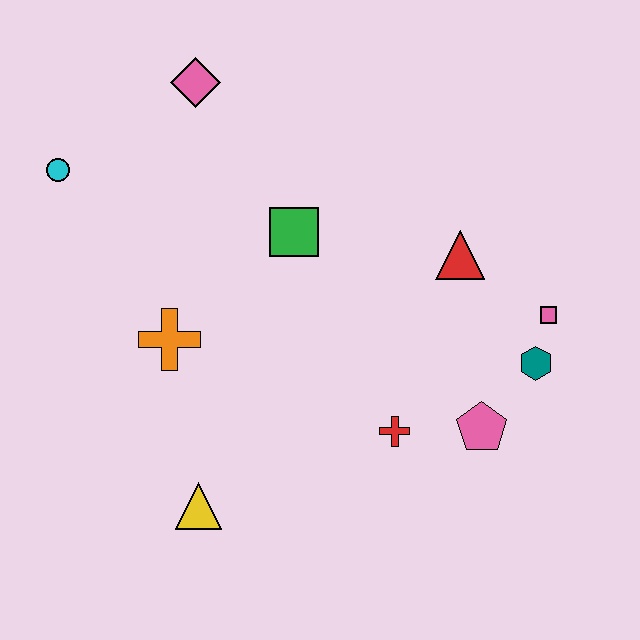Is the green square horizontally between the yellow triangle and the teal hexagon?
Yes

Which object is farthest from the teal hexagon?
The cyan circle is farthest from the teal hexagon.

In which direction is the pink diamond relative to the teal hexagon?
The pink diamond is to the left of the teal hexagon.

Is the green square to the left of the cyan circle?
No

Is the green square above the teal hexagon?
Yes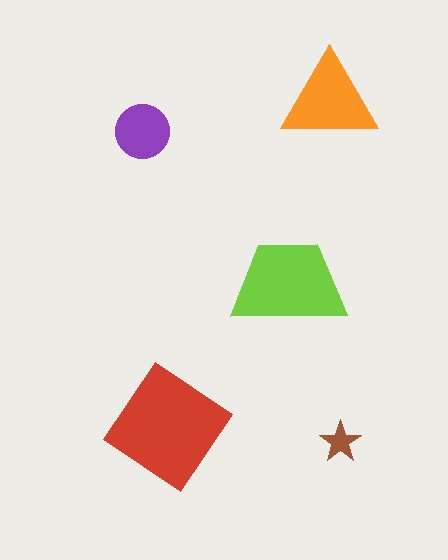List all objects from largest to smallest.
The red diamond, the lime trapezoid, the orange triangle, the purple circle, the brown star.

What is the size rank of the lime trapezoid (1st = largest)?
2nd.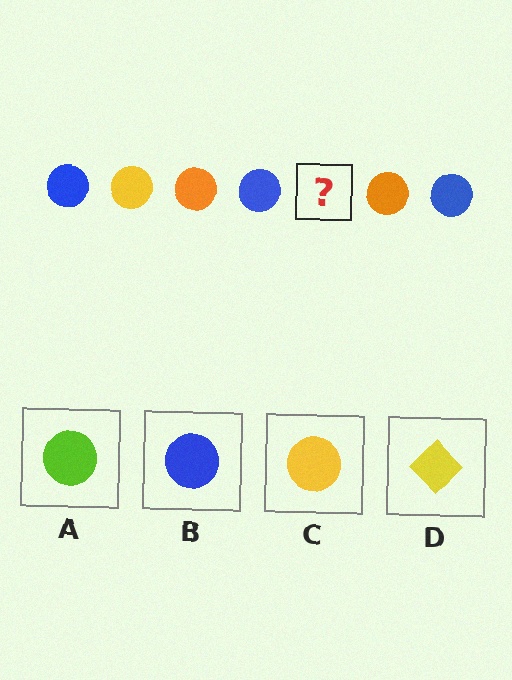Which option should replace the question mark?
Option C.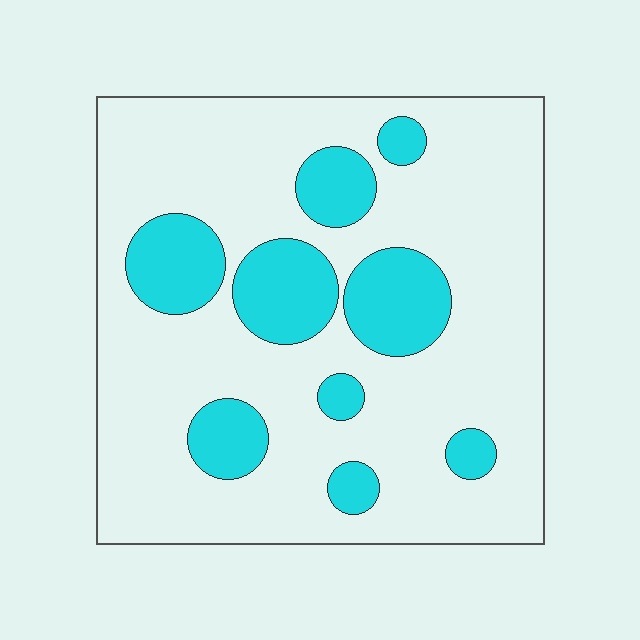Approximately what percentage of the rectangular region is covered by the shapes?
Approximately 20%.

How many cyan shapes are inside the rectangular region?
9.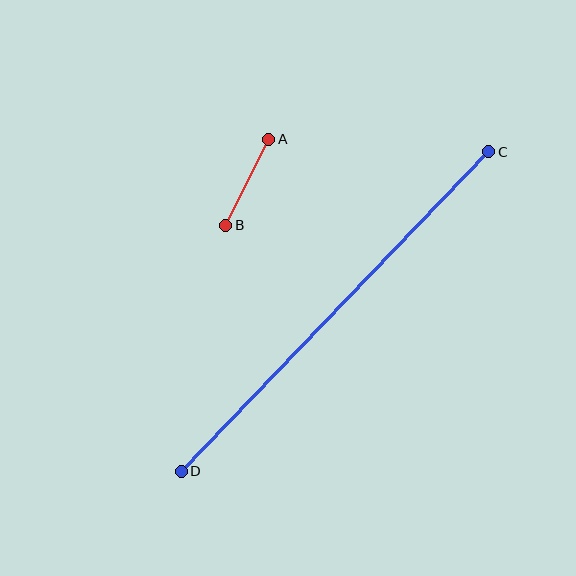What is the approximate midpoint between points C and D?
The midpoint is at approximately (335, 312) pixels.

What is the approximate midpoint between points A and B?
The midpoint is at approximately (247, 182) pixels.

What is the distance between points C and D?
The distance is approximately 443 pixels.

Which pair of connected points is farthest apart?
Points C and D are farthest apart.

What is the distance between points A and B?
The distance is approximately 96 pixels.